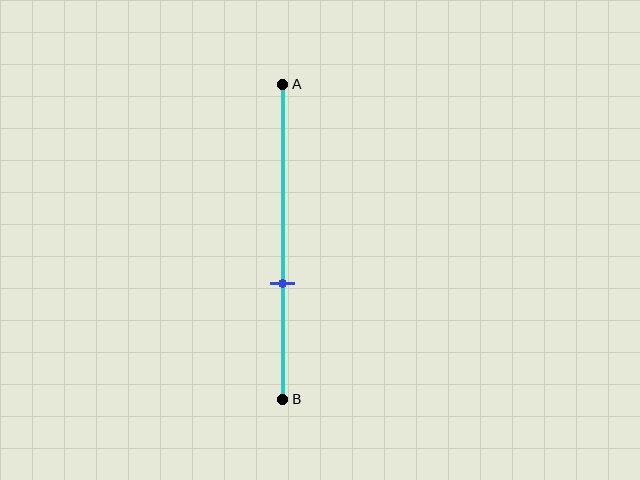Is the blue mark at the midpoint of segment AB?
No, the mark is at about 65% from A, not at the 50% midpoint.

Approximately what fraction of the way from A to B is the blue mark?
The blue mark is approximately 65% of the way from A to B.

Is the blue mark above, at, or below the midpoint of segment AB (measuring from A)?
The blue mark is below the midpoint of segment AB.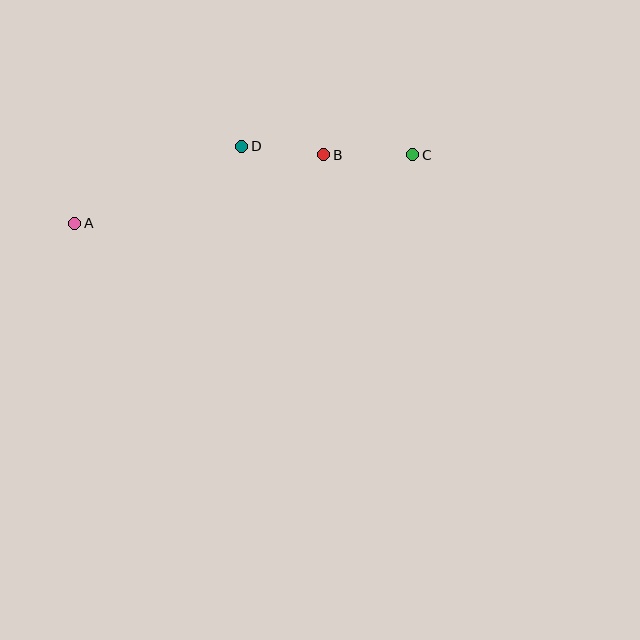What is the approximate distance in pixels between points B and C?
The distance between B and C is approximately 89 pixels.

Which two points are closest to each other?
Points B and D are closest to each other.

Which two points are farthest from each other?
Points A and C are farthest from each other.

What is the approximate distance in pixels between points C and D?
The distance between C and D is approximately 171 pixels.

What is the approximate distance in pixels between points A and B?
The distance between A and B is approximately 258 pixels.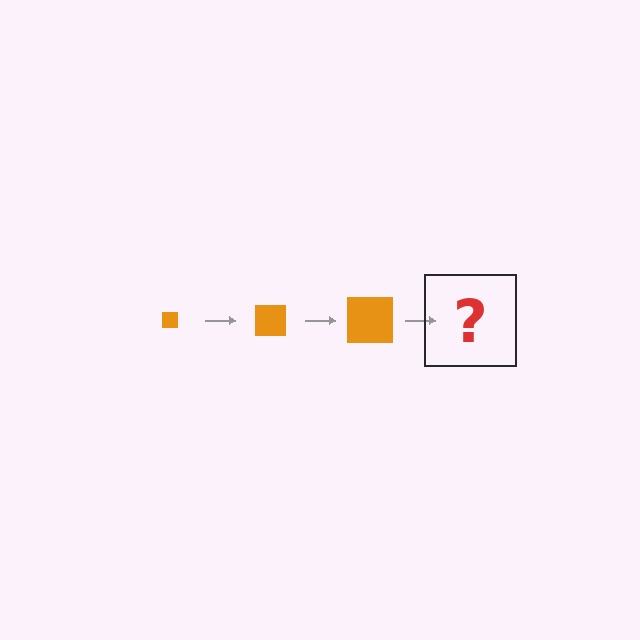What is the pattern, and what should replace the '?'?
The pattern is that the square gets progressively larger each step. The '?' should be an orange square, larger than the previous one.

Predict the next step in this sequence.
The next step is an orange square, larger than the previous one.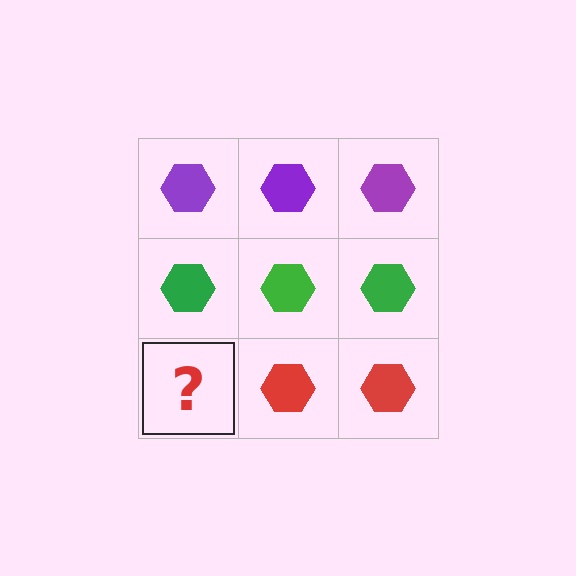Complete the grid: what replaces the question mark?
The question mark should be replaced with a red hexagon.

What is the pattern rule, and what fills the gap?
The rule is that each row has a consistent color. The gap should be filled with a red hexagon.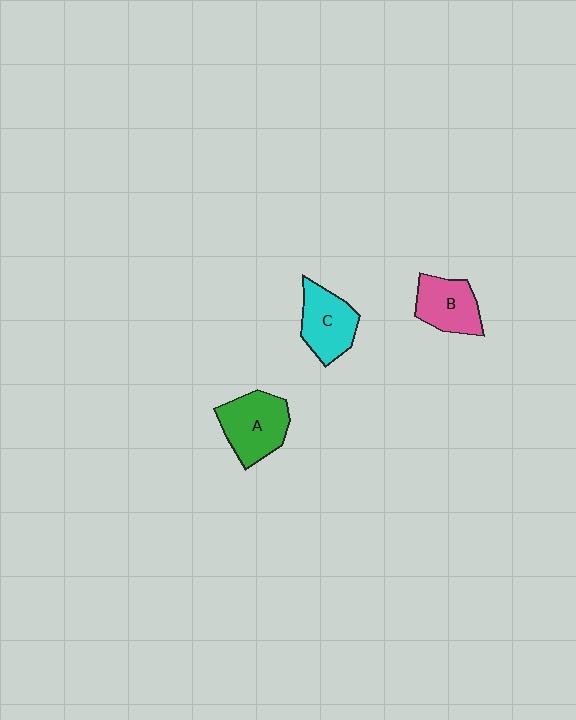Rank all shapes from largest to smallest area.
From largest to smallest: A (green), C (cyan), B (pink).